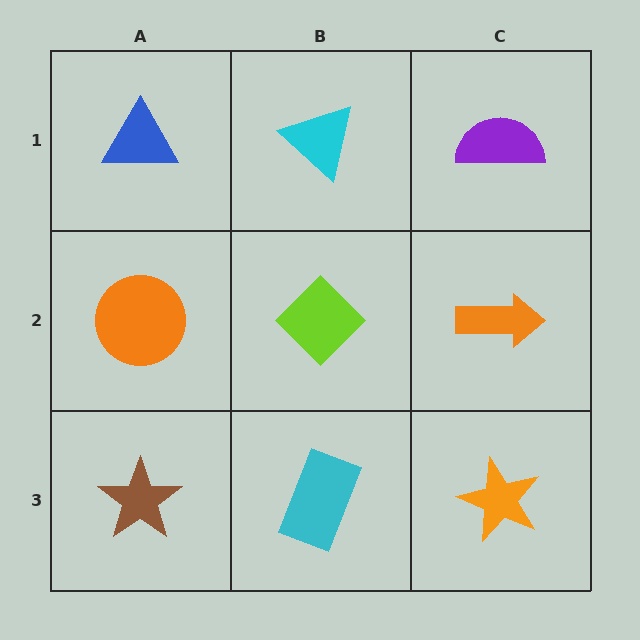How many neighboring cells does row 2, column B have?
4.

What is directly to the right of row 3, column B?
An orange star.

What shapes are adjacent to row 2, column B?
A cyan triangle (row 1, column B), a cyan rectangle (row 3, column B), an orange circle (row 2, column A), an orange arrow (row 2, column C).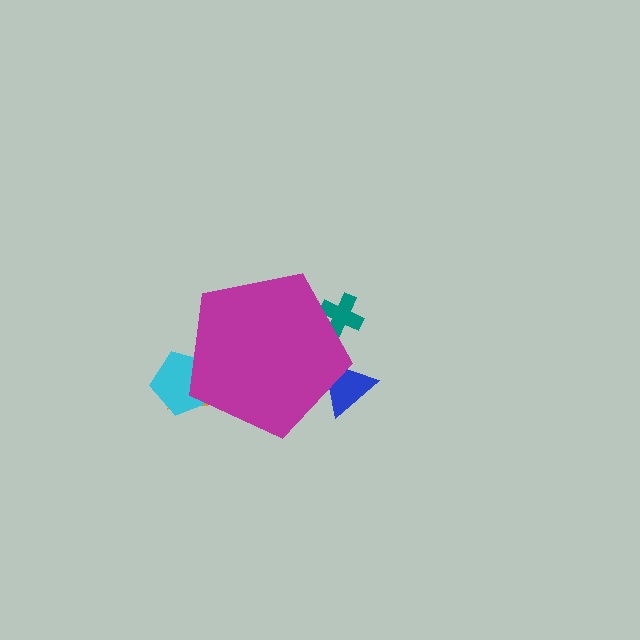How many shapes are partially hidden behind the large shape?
4 shapes are partially hidden.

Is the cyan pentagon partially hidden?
Yes, the cyan pentagon is partially hidden behind the magenta pentagon.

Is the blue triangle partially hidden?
Yes, the blue triangle is partially hidden behind the magenta pentagon.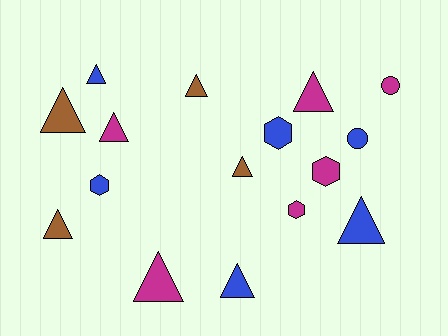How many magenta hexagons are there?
There are 2 magenta hexagons.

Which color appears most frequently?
Magenta, with 6 objects.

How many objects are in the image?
There are 16 objects.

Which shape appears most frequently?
Triangle, with 10 objects.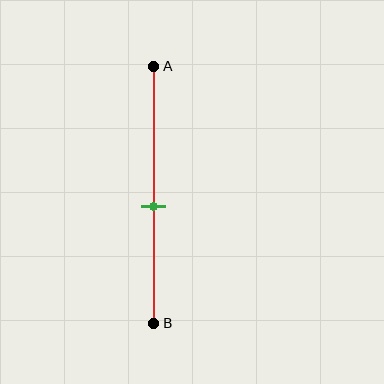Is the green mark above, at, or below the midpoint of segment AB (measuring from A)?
The green mark is below the midpoint of segment AB.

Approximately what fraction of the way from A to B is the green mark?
The green mark is approximately 55% of the way from A to B.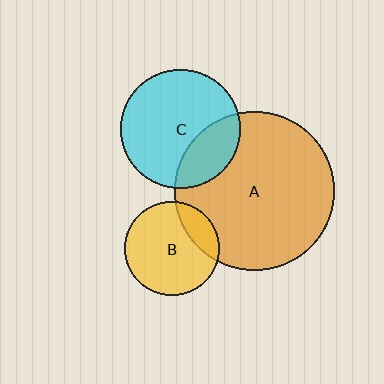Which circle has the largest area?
Circle A (orange).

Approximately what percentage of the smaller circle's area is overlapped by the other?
Approximately 25%.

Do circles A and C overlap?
Yes.